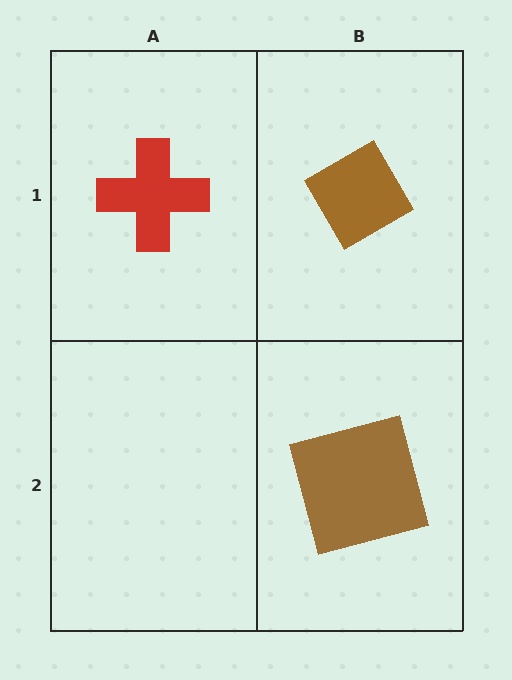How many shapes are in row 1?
2 shapes.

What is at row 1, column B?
A brown diamond.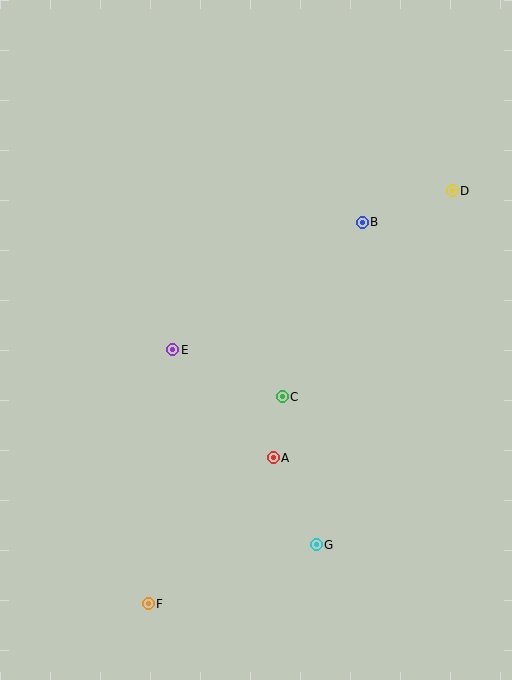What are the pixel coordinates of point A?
Point A is at (273, 458).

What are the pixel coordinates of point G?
Point G is at (316, 545).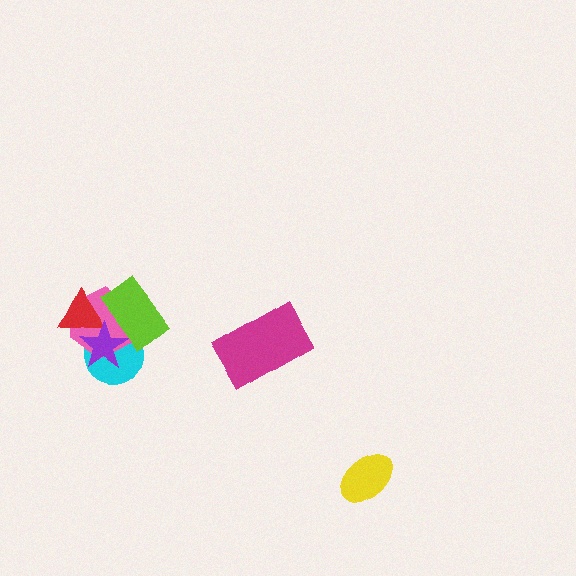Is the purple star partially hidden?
No, no other shape covers it.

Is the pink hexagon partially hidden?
Yes, it is partially covered by another shape.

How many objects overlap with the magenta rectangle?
0 objects overlap with the magenta rectangle.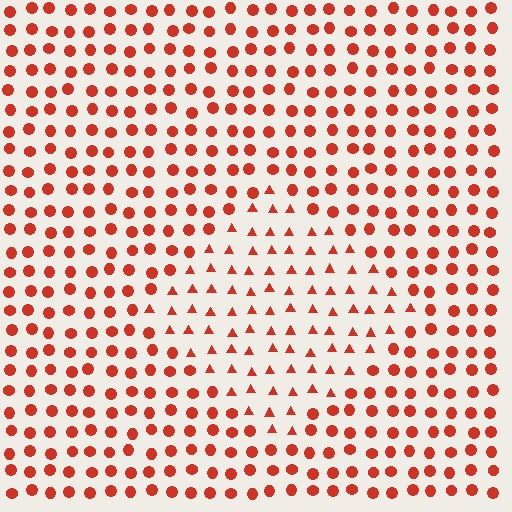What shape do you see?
I see a diamond.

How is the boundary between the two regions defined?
The boundary is defined by a change in element shape: triangles inside vs. circles outside. All elements share the same color and spacing.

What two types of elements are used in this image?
The image uses triangles inside the diamond region and circles outside it.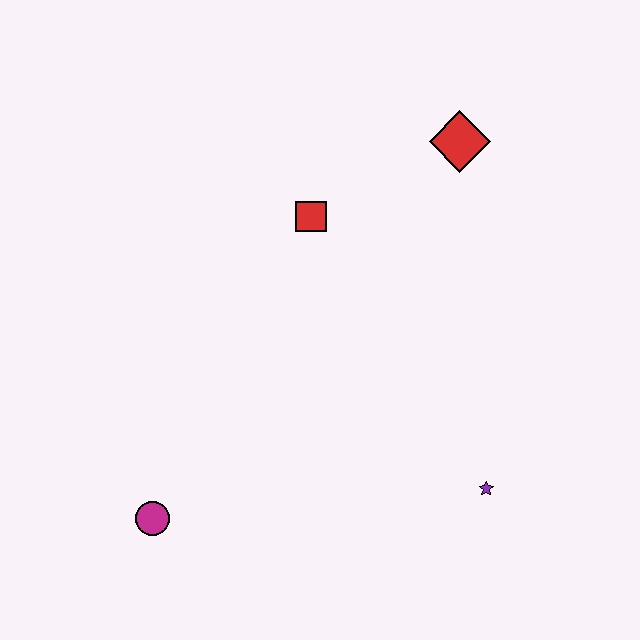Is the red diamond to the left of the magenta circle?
No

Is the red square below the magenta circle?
No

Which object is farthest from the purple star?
The red diamond is farthest from the purple star.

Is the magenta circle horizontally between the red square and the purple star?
No